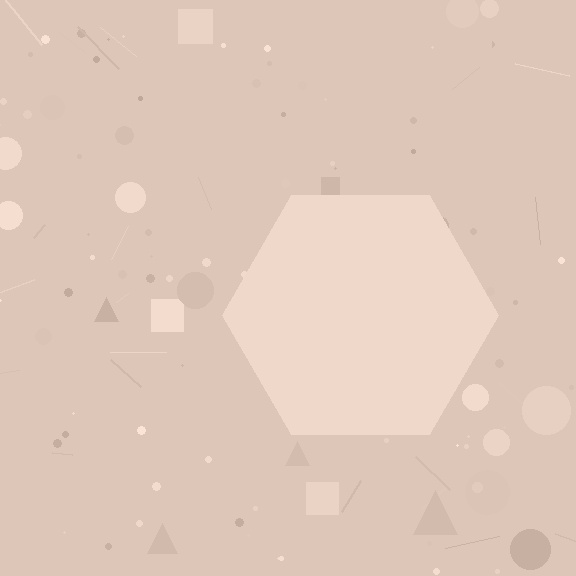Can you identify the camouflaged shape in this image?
The camouflaged shape is a hexagon.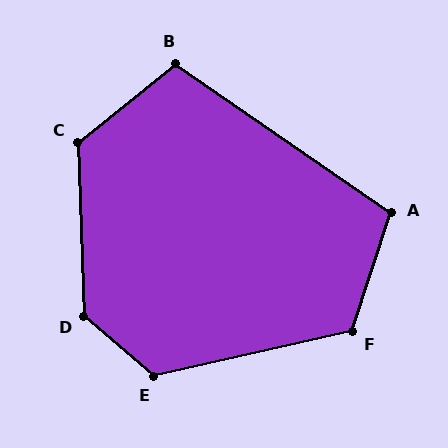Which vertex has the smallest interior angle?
B, at approximately 107 degrees.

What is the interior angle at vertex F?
Approximately 121 degrees (obtuse).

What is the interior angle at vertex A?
Approximately 107 degrees (obtuse).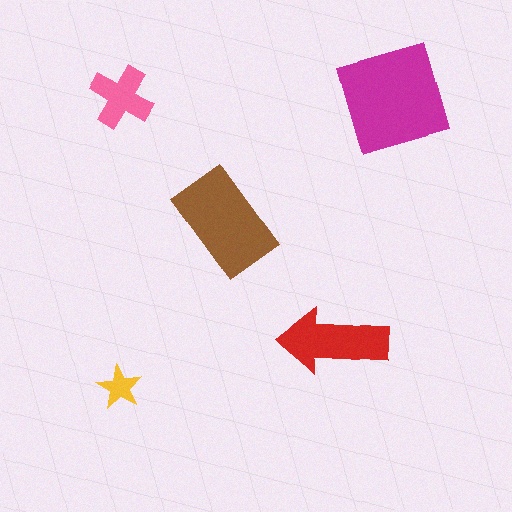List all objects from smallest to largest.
The yellow star, the pink cross, the red arrow, the brown rectangle, the magenta square.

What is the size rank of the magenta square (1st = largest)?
1st.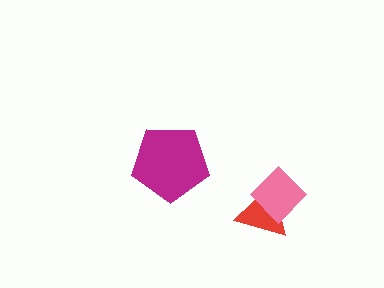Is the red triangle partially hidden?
Yes, it is partially covered by another shape.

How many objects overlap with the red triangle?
1 object overlaps with the red triangle.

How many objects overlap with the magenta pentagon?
0 objects overlap with the magenta pentagon.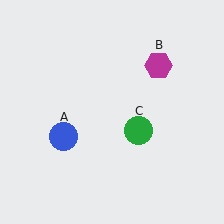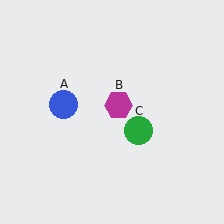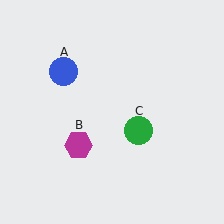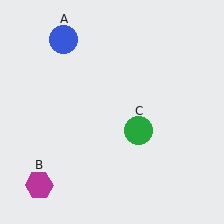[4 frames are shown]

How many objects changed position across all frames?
2 objects changed position: blue circle (object A), magenta hexagon (object B).